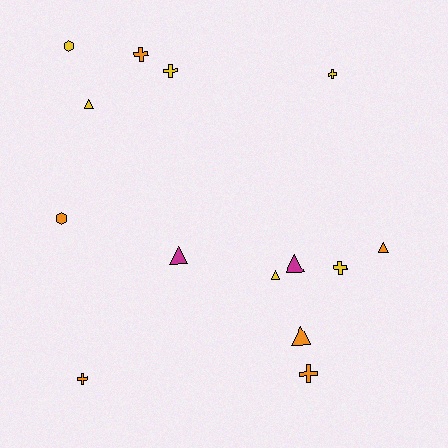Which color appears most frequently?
Orange, with 6 objects.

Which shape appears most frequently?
Triangle, with 6 objects.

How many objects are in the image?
There are 14 objects.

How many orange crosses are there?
There are 3 orange crosses.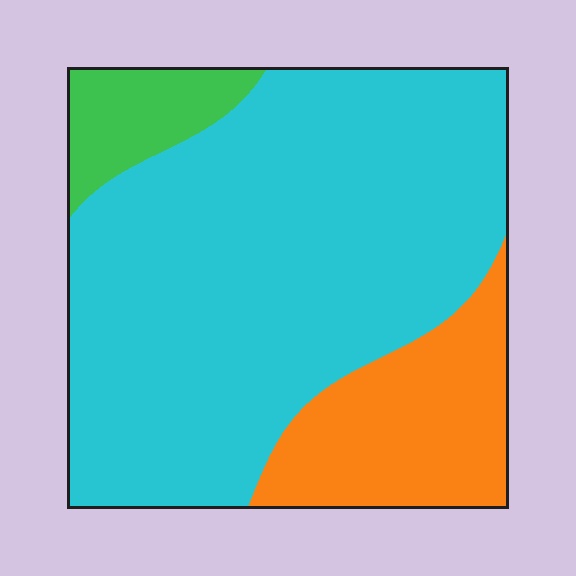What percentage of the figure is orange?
Orange covers around 20% of the figure.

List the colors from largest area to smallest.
From largest to smallest: cyan, orange, green.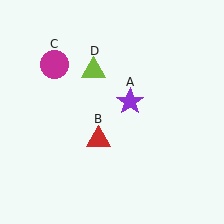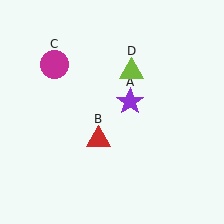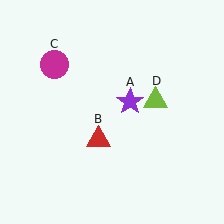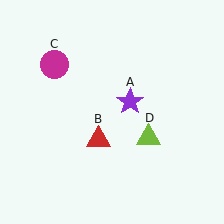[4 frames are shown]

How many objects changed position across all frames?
1 object changed position: lime triangle (object D).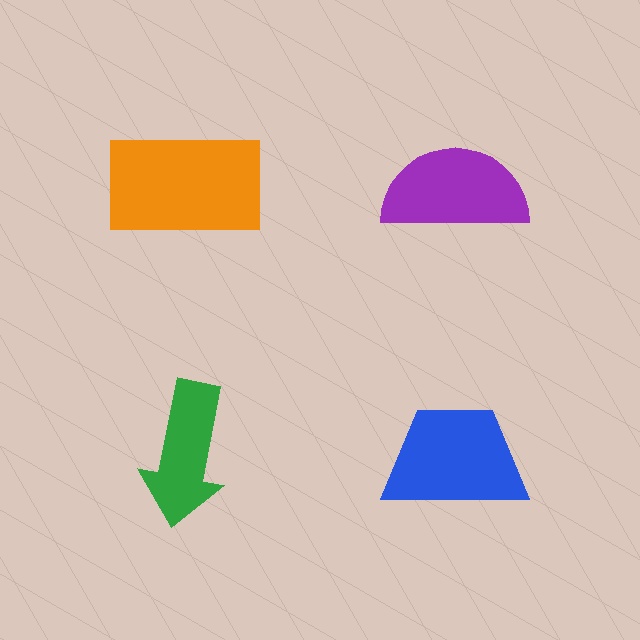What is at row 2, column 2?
A blue trapezoid.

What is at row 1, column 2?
A purple semicircle.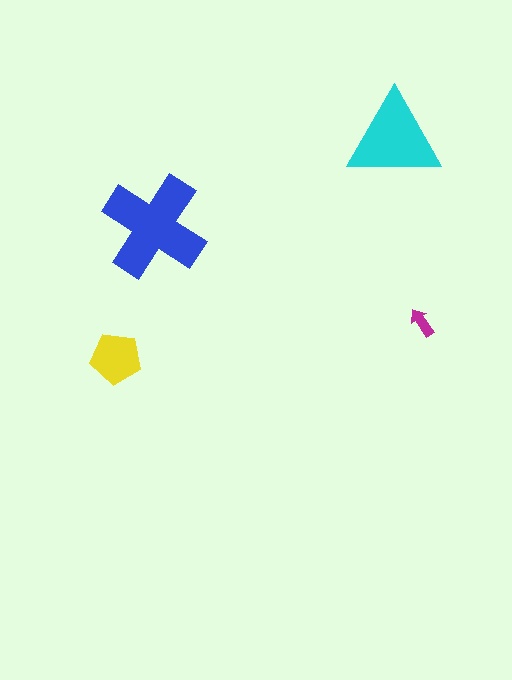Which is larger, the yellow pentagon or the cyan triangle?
The cyan triangle.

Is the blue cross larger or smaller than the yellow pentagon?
Larger.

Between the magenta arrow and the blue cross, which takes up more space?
The blue cross.